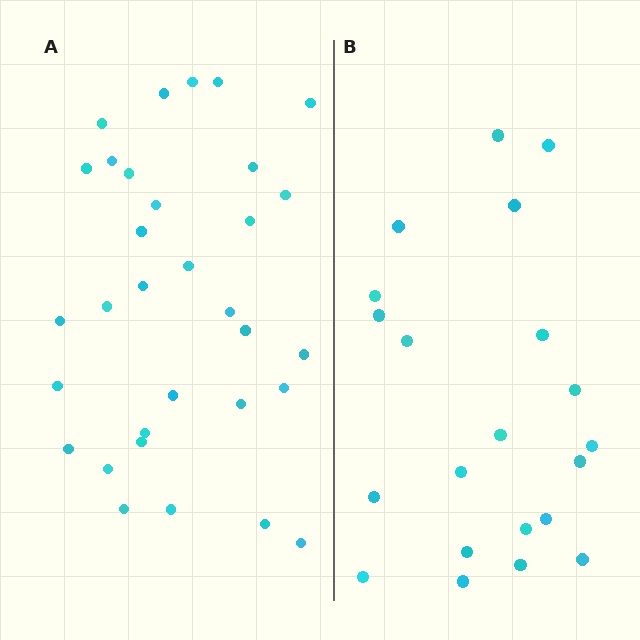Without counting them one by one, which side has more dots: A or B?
Region A (the left region) has more dots.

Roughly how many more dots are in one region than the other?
Region A has roughly 12 or so more dots than region B.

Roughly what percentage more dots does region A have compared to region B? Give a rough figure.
About 50% more.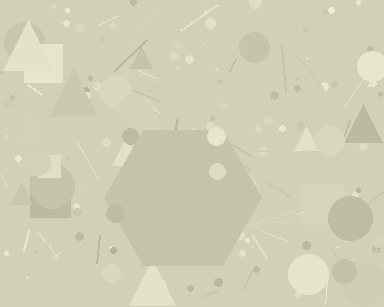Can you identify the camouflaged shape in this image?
The camouflaged shape is a hexagon.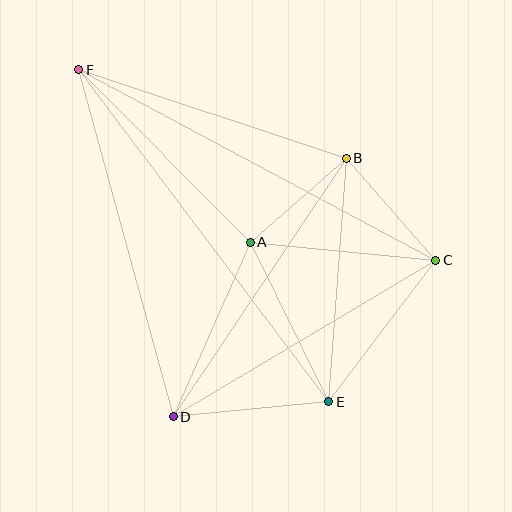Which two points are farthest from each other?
Points E and F are farthest from each other.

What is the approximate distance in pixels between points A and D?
The distance between A and D is approximately 191 pixels.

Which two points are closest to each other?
Points A and B are closest to each other.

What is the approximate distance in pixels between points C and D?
The distance between C and D is approximately 306 pixels.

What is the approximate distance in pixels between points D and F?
The distance between D and F is approximately 360 pixels.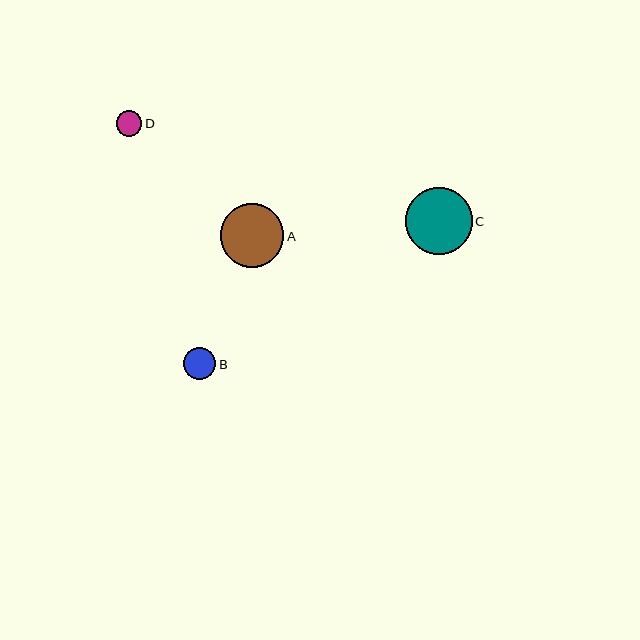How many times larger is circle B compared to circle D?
Circle B is approximately 1.3 times the size of circle D.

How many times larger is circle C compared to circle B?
Circle C is approximately 2.1 times the size of circle B.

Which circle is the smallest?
Circle D is the smallest with a size of approximately 26 pixels.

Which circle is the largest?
Circle C is the largest with a size of approximately 67 pixels.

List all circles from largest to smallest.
From largest to smallest: C, A, B, D.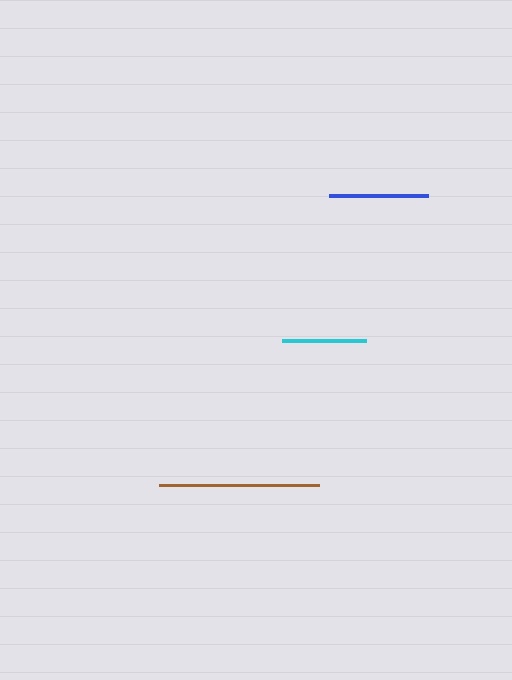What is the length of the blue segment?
The blue segment is approximately 99 pixels long.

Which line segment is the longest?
The brown line is the longest at approximately 160 pixels.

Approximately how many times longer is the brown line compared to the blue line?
The brown line is approximately 1.6 times the length of the blue line.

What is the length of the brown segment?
The brown segment is approximately 160 pixels long.